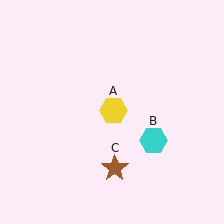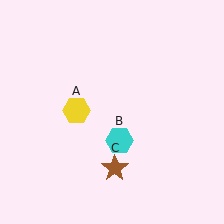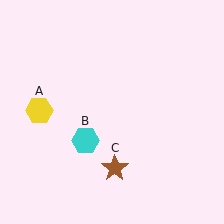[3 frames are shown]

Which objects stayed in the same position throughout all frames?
Brown star (object C) remained stationary.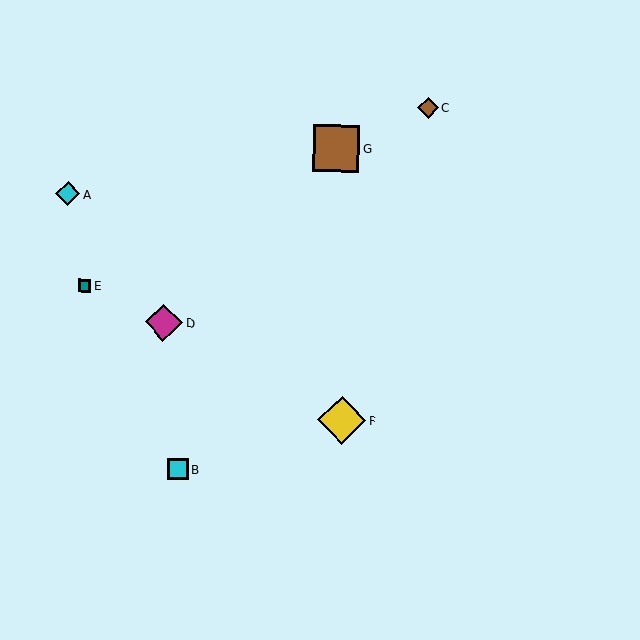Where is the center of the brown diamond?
The center of the brown diamond is at (428, 108).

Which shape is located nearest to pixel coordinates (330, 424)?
The yellow diamond (labeled F) at (342, 420) is nearest to that location.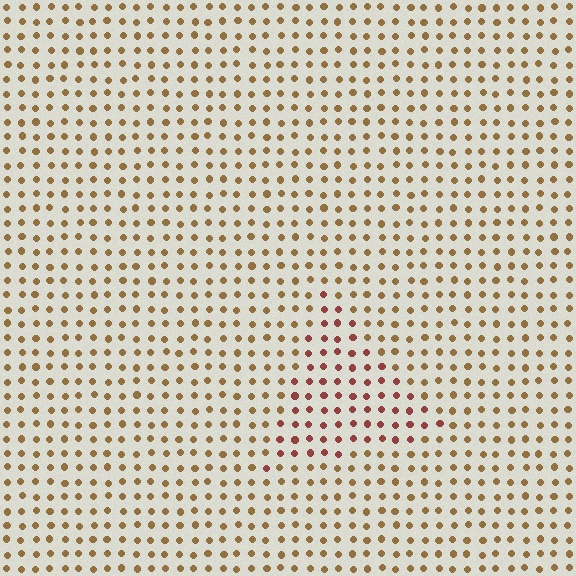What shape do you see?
I see a triangle.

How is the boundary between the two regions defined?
The boundary is defined purely by a slight shift in hue (about 35 degrees). Spacing, size, and orientation are identical on both sides.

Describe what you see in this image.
The image is filled with small brown elements in a uniform arrangement. A triangle-shaped region is visible where the elements are tinted to a slightly different hue, forming a subtle color boundary.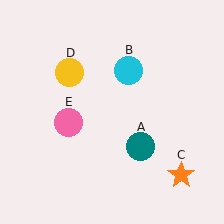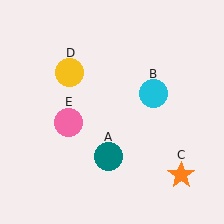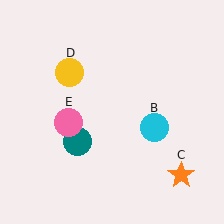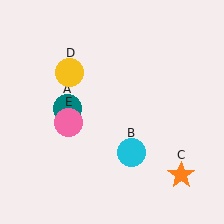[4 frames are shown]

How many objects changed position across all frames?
2 objects changed position: teal circle (object A), cyan circle (object B).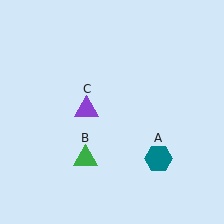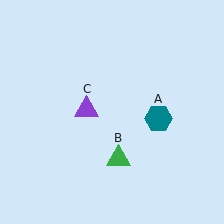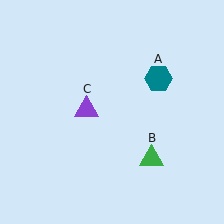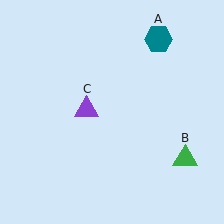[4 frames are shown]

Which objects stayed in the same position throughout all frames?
Purple triangle (object C) remained stationary.